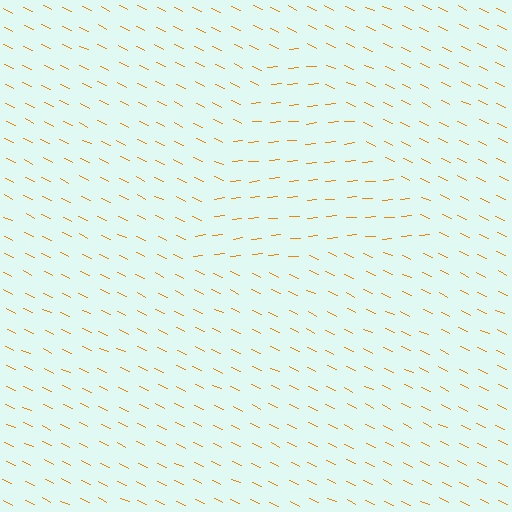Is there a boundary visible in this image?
Yes, there is a texture boundary formed by a change in line orientation.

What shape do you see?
I see a triangle.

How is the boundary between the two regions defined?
The boundary is defined purely by a change in line orientation (approximately 31 degrees difference). All lines are the same color and thickness.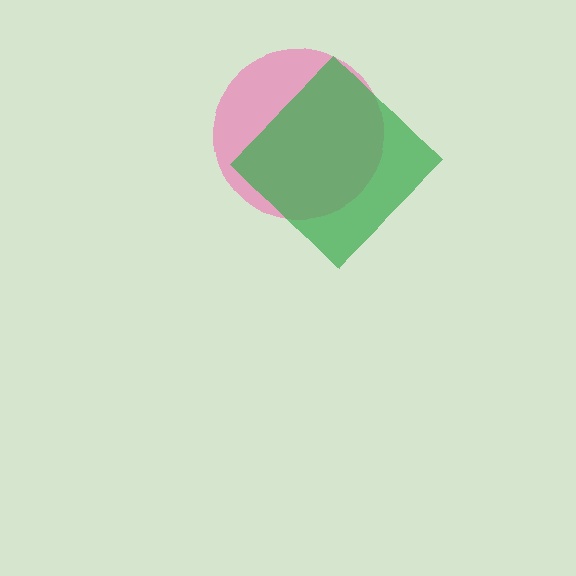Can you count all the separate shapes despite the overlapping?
Yes, there are 2 separate shapes.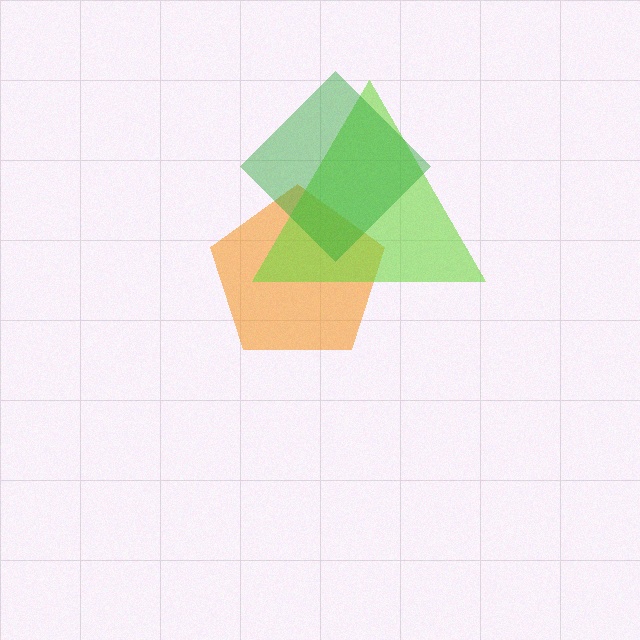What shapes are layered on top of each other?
The layered shapes are: an orange pentagon, a lime triangle, a green diamond.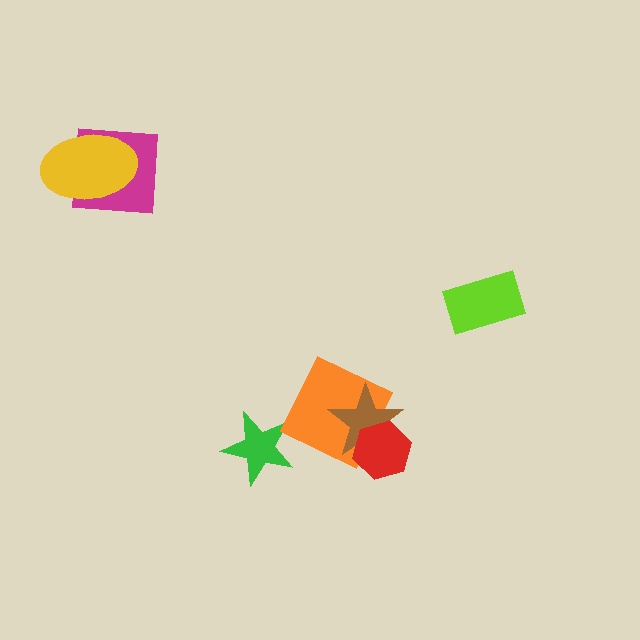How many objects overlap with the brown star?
2 objects overlap with the brown star.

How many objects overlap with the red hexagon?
2 objects overlap with the red hexagon.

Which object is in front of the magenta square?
The yellow ellipse is in front of the magenta square.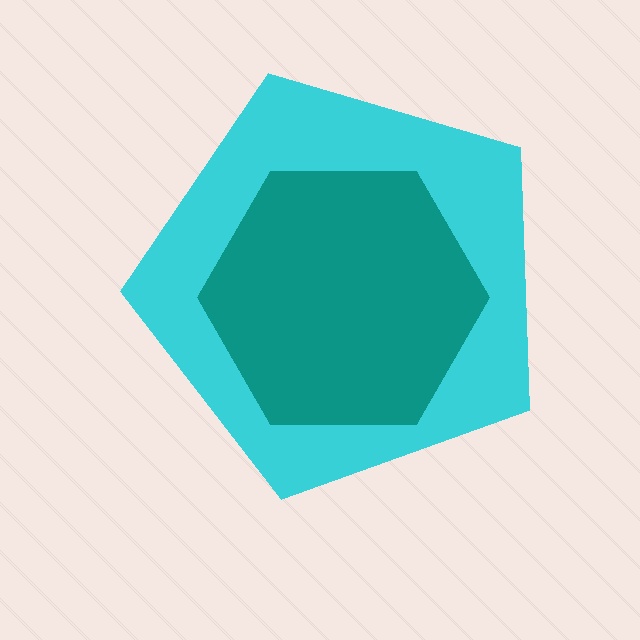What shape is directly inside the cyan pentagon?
The teal hexagon.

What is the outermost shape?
The cyan pentagon.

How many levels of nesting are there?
2.